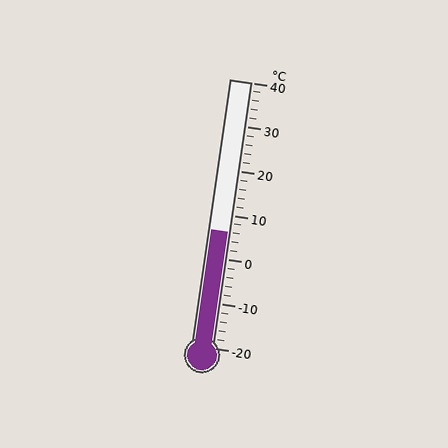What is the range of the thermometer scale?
The thermometer scale ranges from -20°C to 40°C.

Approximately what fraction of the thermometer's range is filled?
The thermometer is filled to approximately 45% of its range.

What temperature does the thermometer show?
The thermometer shows approximately 6°C.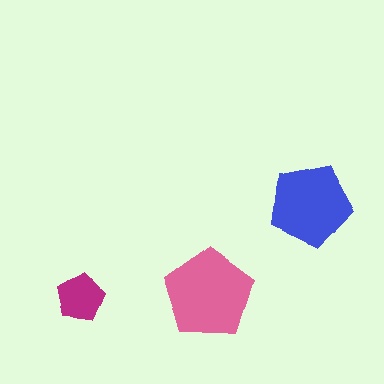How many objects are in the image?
There are 3 objects in the image.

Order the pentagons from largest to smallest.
the pink one, the blue one, the magenta one.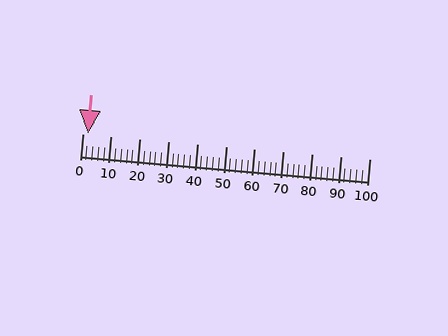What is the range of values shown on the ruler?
The ruler shows values from 0 to 100.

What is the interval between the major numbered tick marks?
The major tick marks are spaced 10 units apart.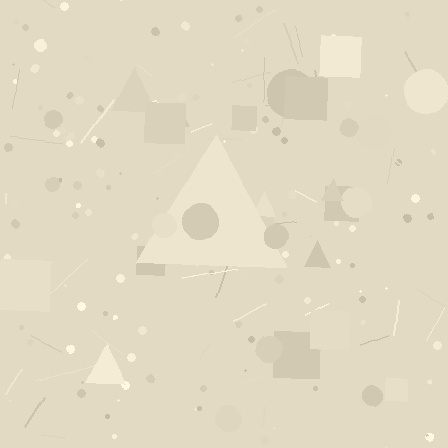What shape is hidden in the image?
A triangle is hidden in the image.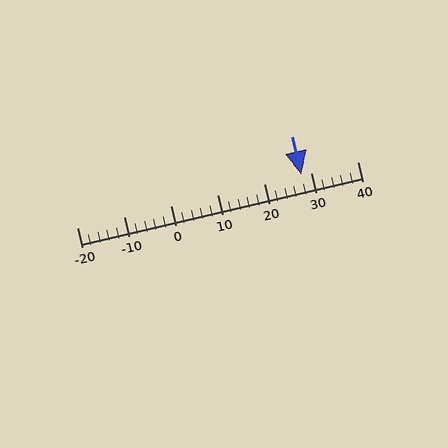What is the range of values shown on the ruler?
The ruler shows values from -20 to 40.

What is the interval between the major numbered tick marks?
The major tick marks are spaced 10 units apart.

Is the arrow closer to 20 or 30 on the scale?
The arrow is closer to 30.